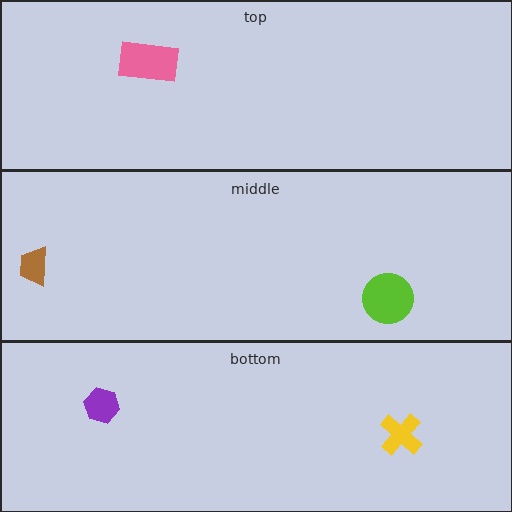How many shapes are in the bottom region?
2.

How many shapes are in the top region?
1.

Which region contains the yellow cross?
The bottom region.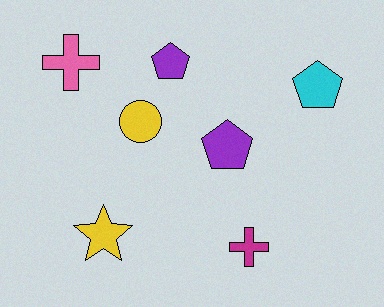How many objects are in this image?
There are 7 objects.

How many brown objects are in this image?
There are no brown objects.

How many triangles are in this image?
There are no triangles.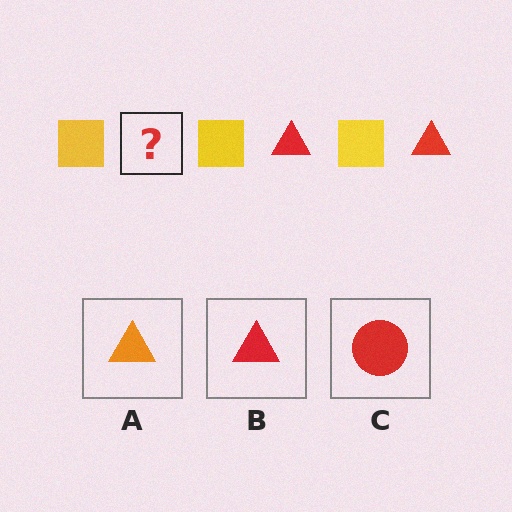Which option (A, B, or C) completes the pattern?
B.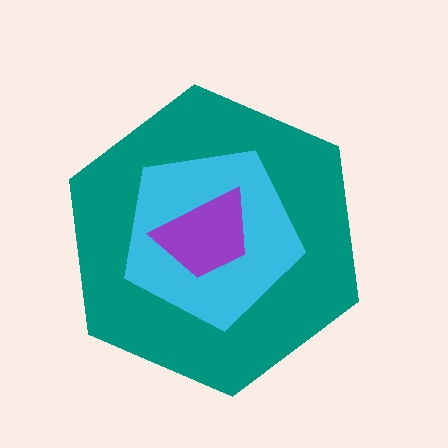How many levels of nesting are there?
3.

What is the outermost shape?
The teal hexagon.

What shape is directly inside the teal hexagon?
The cyan pentagon.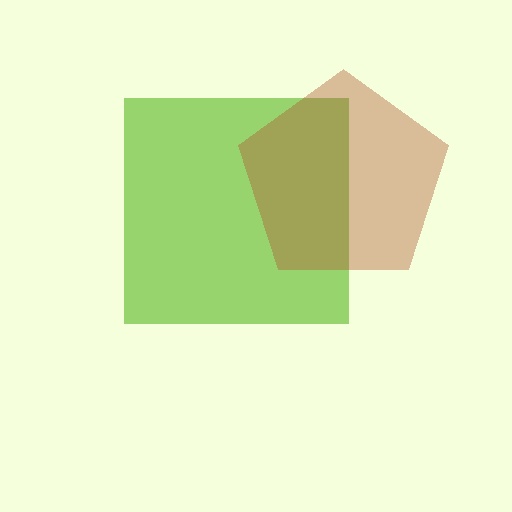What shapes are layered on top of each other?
The layered shapes are: a lime square, a brown pentagon.